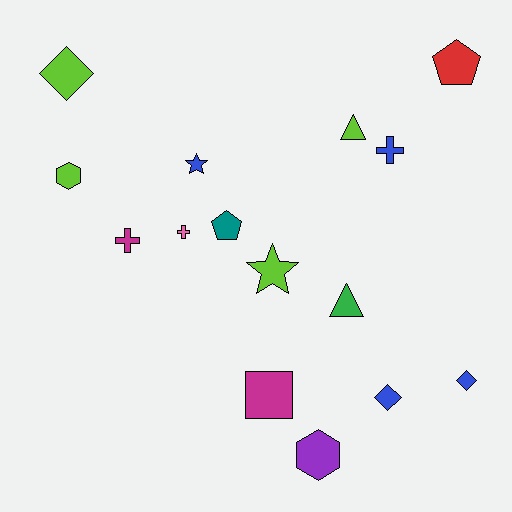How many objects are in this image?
There are 15 objects.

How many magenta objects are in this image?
There are 2 magenta objects.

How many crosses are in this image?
There are 3 crosses.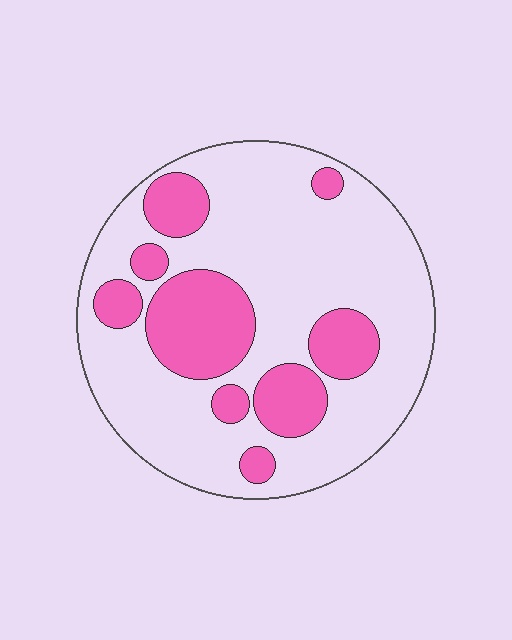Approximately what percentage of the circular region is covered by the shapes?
Approximately 25%.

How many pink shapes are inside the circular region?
9.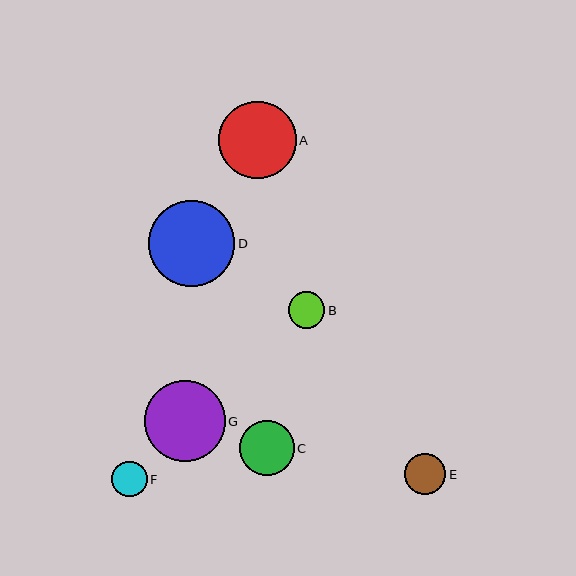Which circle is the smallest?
Circle F is the smallest with a size of approximately 35 pixels.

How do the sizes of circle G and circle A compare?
Circle G and circle A are approximately the same size.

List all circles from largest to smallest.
From largest to smallest: D, G, A, C, E, B, F.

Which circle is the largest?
Circle D is the largest with a size of approximately 86 pixels.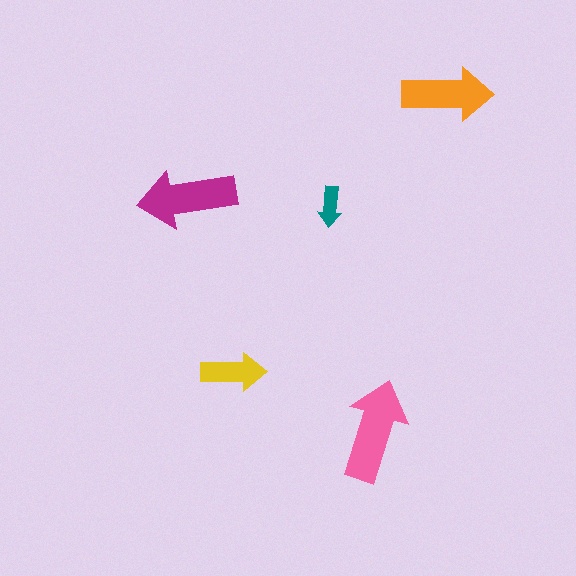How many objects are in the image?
There are 5 objects in the image.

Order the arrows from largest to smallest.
the pink one, the magenta one, the orange one, the yellow one, the teal one.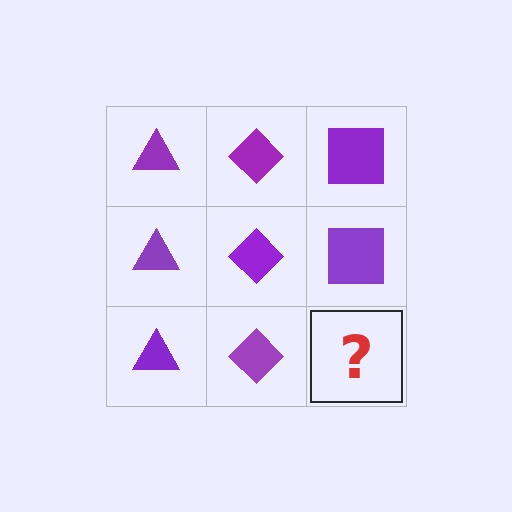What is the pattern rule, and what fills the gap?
The rule is that each column has a consistent shape. The gap should be filled with a purple square.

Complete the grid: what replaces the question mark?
The question mark should be replaced with a purple square.